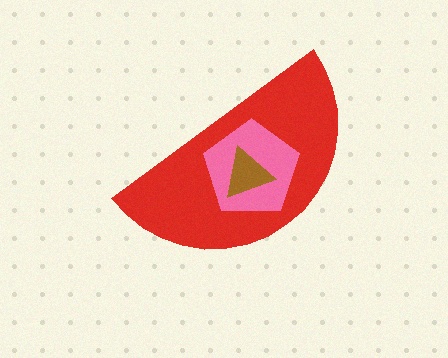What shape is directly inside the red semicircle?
The pink pentagon.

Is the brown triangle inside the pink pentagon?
Yes.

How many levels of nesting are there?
3.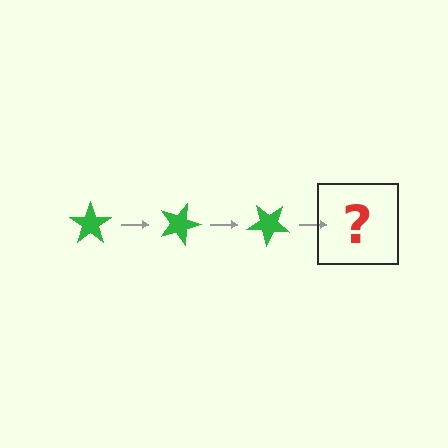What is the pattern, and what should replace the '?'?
The pattern is that the star rotates 20 degrees each step. The '?' should be a green star rotated 60 degrees.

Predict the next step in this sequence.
The next step is a green star rotated 60 degrees.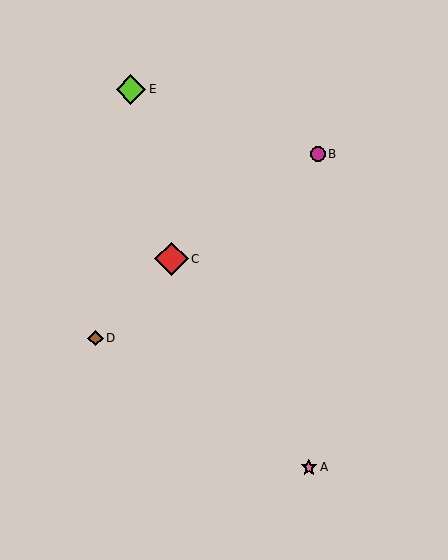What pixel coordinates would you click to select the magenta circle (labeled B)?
Click at (318, 154) to select the magenta circle B.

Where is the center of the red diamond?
The center of the red diamond is at (172, 259).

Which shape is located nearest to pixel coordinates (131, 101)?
The lime diamond (labeled E) at (131, 89) is nearest to that location.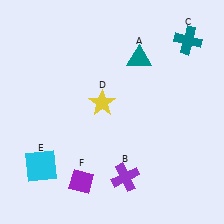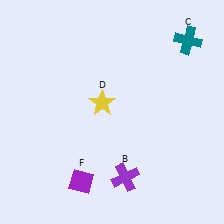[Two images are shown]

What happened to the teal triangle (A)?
The teal triangle (A) was removed in Image 2. It was in the top-right area of Image 1.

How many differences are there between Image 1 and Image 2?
There are 2 differences between the two images.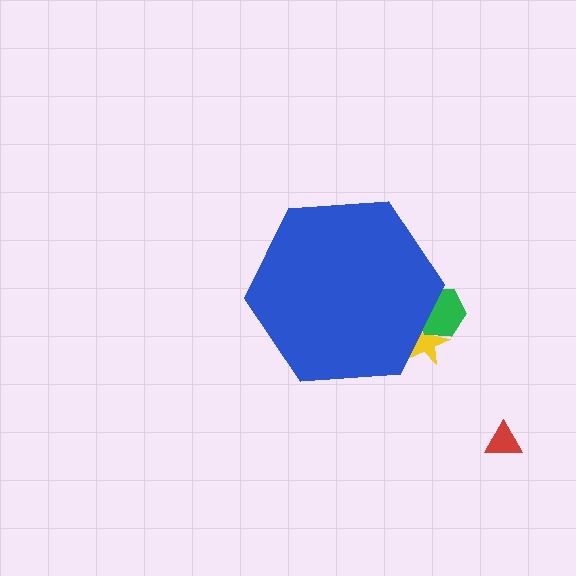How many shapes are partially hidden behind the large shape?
2 shapes are partially hidden.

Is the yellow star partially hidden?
Yes, the yellow star is partially hidden behind the blue hexagon.